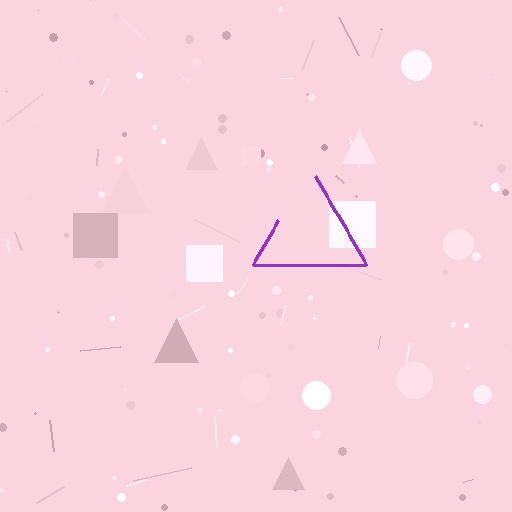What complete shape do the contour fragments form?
The contour fragments form a triangle.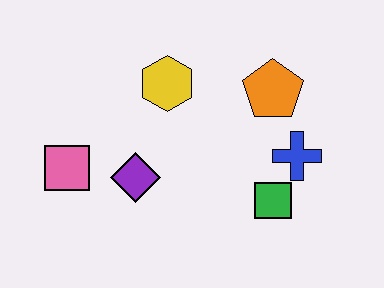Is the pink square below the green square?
No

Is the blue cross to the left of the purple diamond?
No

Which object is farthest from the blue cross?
The pink square is farthest from the blue cross.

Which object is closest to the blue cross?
The green square is closest to the blue cross.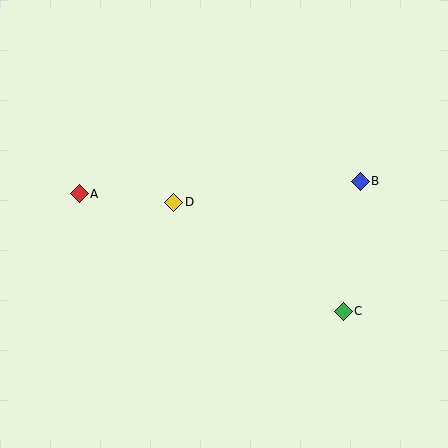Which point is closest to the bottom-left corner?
Point A is closest to the bottom-left corner.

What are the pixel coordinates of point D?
Point D is at (174, 202).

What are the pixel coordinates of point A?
Point A is at (79, 194).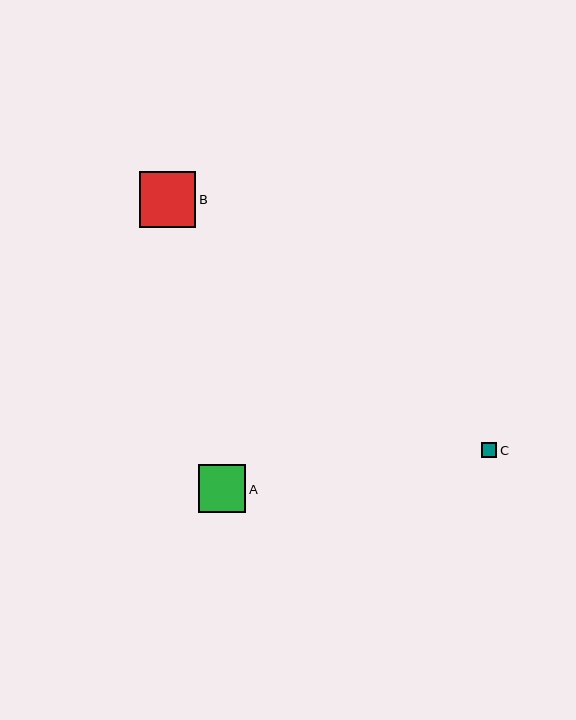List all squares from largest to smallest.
From largest to smallest: B, A, C.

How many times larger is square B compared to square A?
Square B is approximately 1.2 times the size of square A.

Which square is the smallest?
Square C is the smallest with a size of approximately 15 pixels.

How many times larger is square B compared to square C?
Square B is approximately 3.7 times the size of square C.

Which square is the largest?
Square B is the largest with a size of approximately 56 pixels.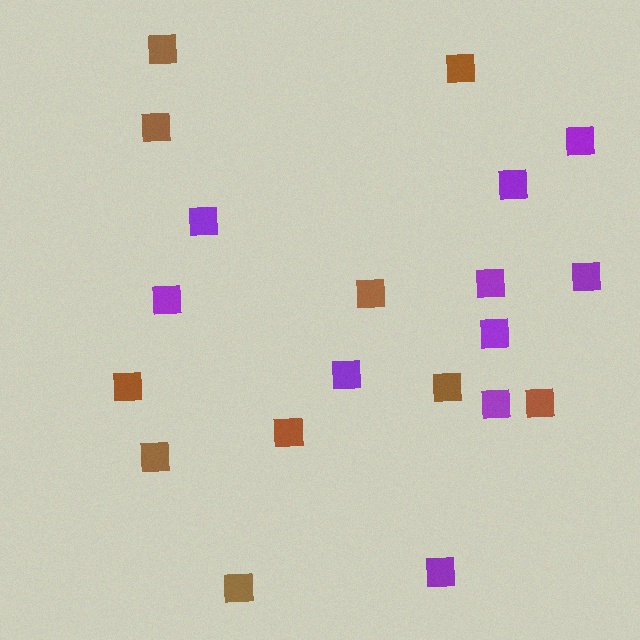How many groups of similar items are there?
There are 2 groups: one group of purple squares (10) and one group of brown squares (10).